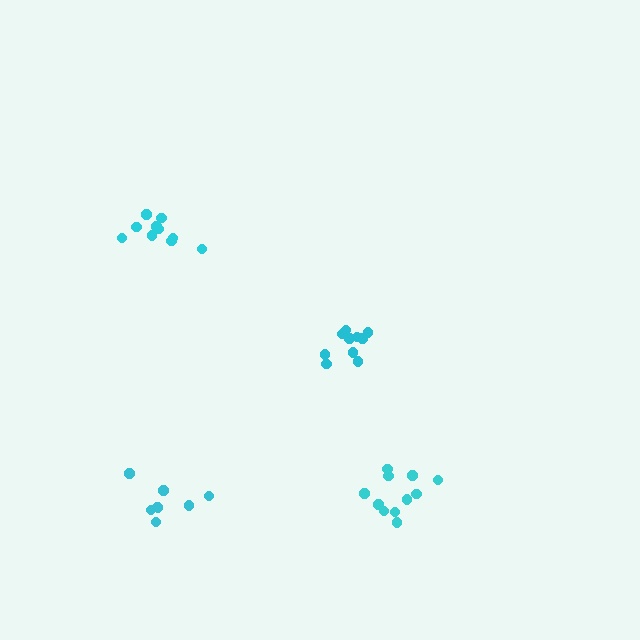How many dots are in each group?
Group 1: 10 dots, Group 2: 8 dots, Group 3: 10 dots, Group 4: 11 dots (39 total).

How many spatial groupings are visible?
There are 4 spatial groupings.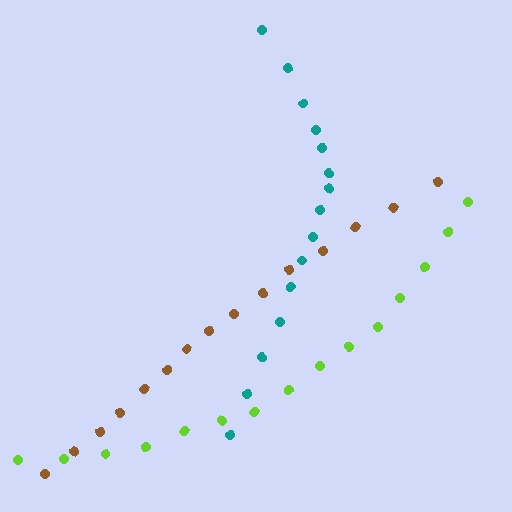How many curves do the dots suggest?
There are 3 distinct paths.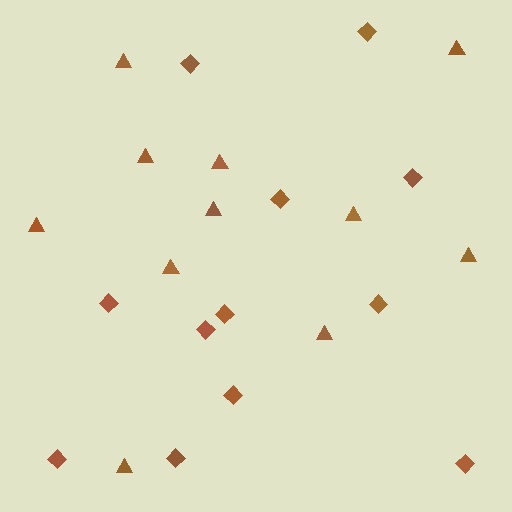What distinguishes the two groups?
There are 2 groups: one group of diamonds (12) and one group of triangles (11).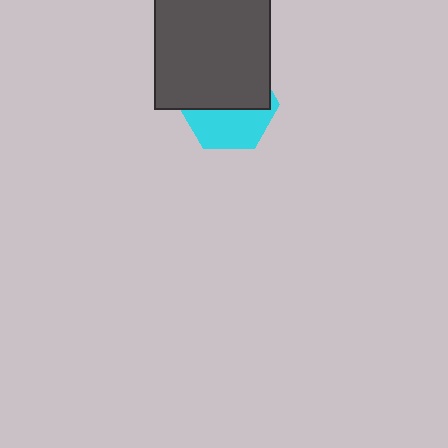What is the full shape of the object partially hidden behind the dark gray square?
The partially hidden object is a cyan hexagon.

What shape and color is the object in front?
The object in front is a dark gray square.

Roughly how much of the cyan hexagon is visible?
A small part of it is visible (roughly 44%).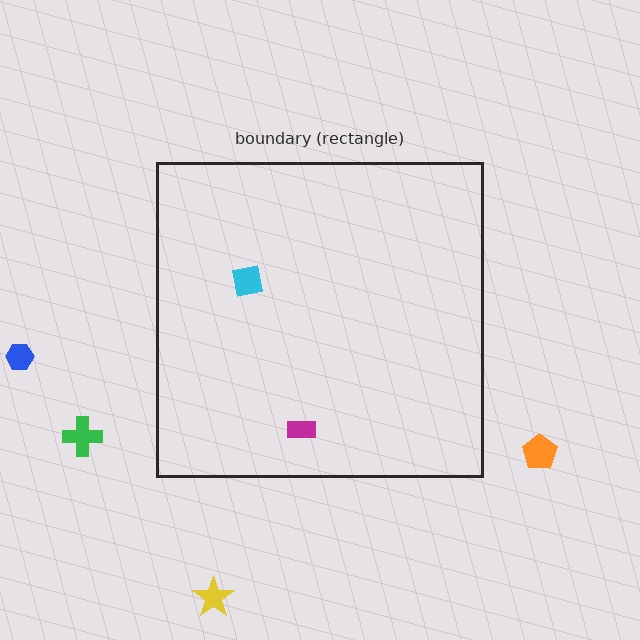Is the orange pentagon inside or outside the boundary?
Outside.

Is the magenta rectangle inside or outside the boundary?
Inside.